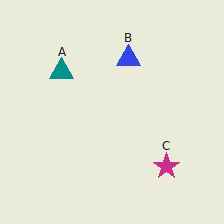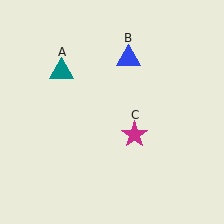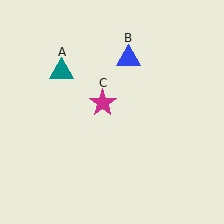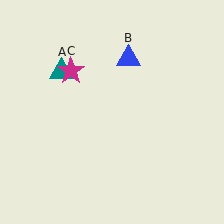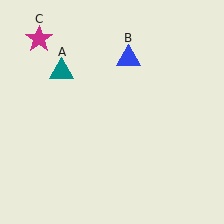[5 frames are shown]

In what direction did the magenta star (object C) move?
The magenta star (object C) moved up and to the left.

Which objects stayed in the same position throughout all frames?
Teal triangle (object A) and blue triangle (object B) remained stationary.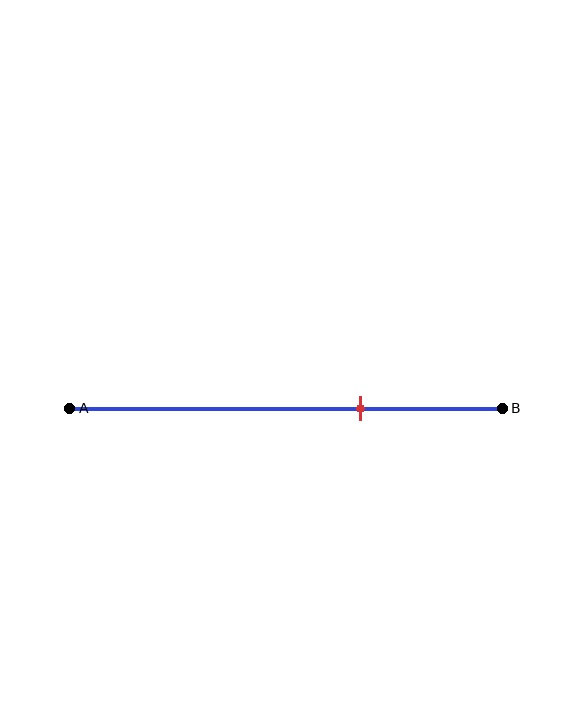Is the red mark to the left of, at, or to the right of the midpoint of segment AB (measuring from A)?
The red mark is to the right of the midpoint of segment AB.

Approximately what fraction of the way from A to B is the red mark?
The red mark is approximately 65% of the way from A to B.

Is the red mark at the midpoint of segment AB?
No, the mark is at about 65% from A, not at the 50% midpoint.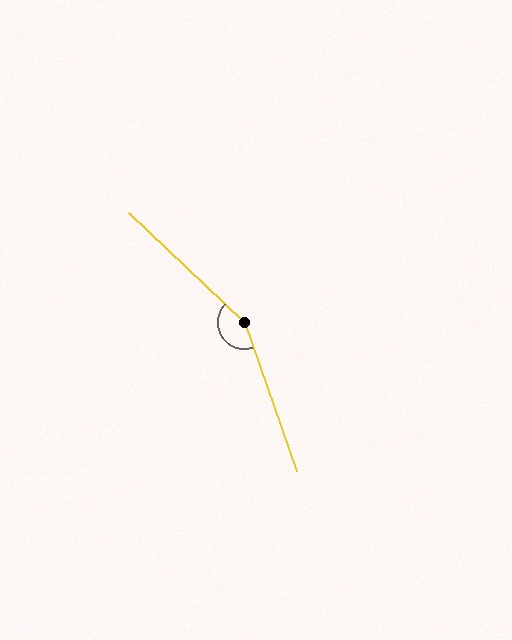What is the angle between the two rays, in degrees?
Approximately 153 degrees.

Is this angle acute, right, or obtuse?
It is obtuse.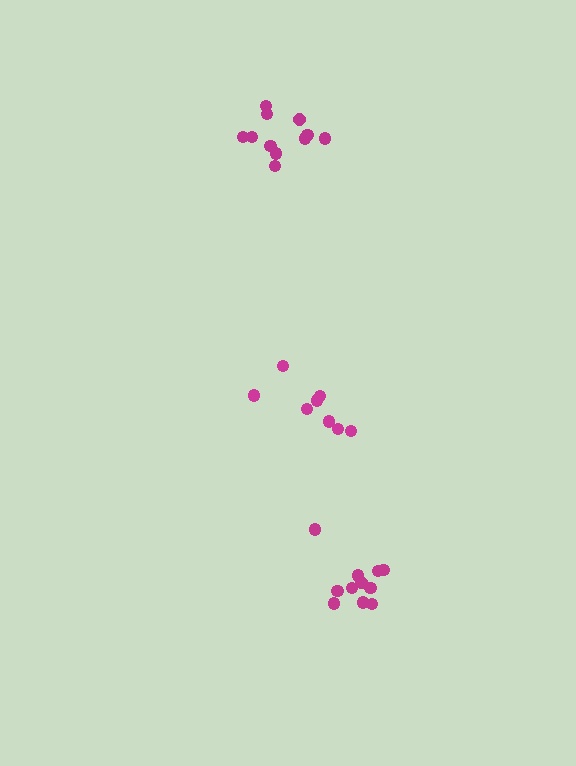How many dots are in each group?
Group 1: 11 dots, Group 2: 11 dots, Group 3: 8 dots (30 total).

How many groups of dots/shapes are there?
There are 3 groups.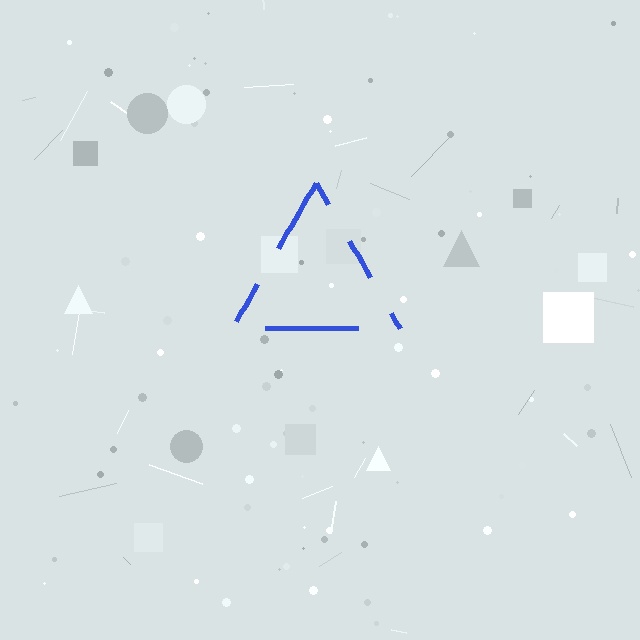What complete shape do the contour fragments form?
The contour fragments form a triangle.